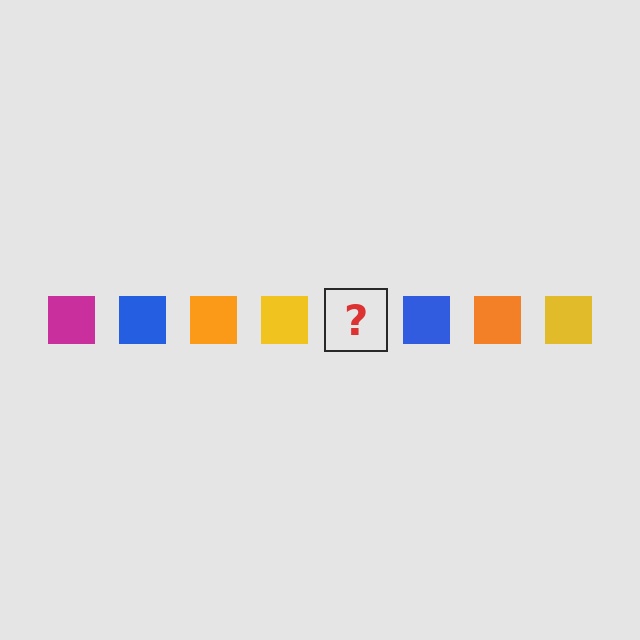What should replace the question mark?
The question mark should be replaced with a magenta square.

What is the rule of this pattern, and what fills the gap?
The rule is that the pattern cycles through magenta, blue, orange, yellow squares. The gap should be filled with a magenta square.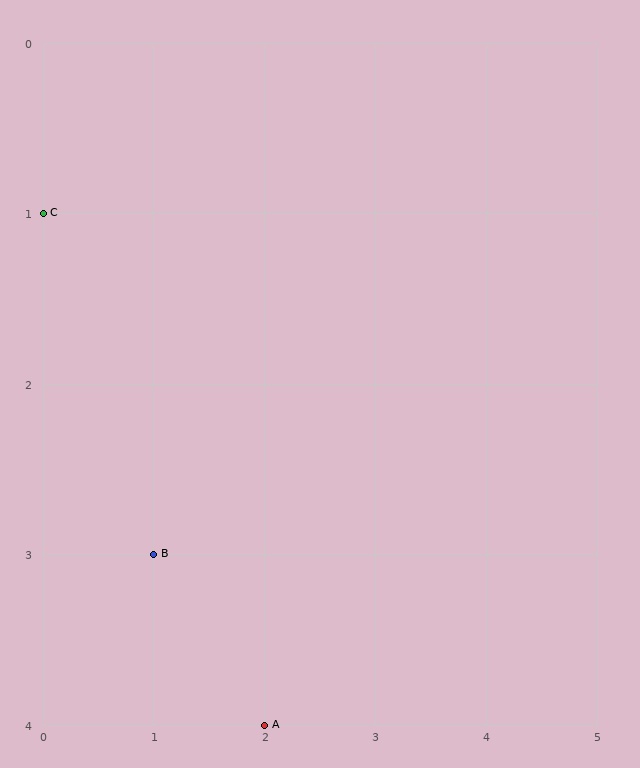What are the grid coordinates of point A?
Point A is at grid coordinates (2, 4).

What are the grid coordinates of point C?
Point C is at grid coordinates (0, 1).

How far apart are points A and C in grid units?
Points A and C are 2 columns and 3 rows apart (about 3.6 grid units diagonally).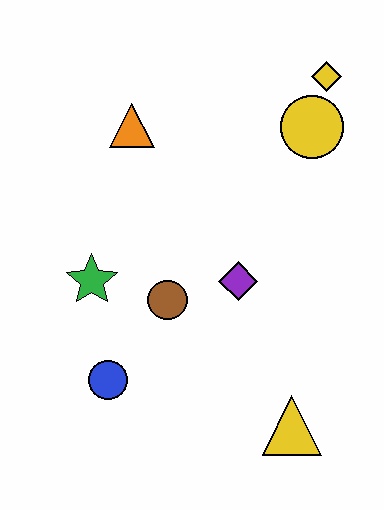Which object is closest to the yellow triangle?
The purple diamond is closest to the yellow triangle.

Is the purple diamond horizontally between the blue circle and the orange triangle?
No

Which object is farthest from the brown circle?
The yellow diamond is farthest from the brown circle.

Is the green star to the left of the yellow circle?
Yes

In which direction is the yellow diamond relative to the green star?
The yellow diamond is to the right of the green star.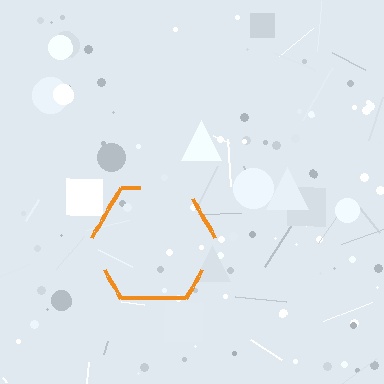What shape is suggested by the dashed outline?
The dashed outline suggests a hexagon.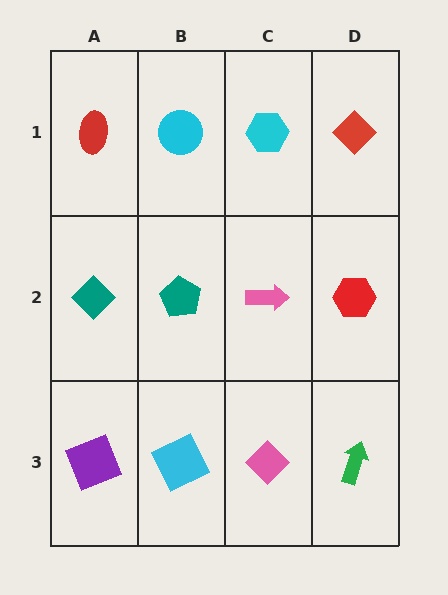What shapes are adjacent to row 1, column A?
A teal diamond (row 2, column A), a cyan circle (row 1, column B).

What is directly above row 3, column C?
A pink arrow.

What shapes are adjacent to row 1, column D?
A red hexagon (row 2, column D), a cyan hexagon (row 1, column C).